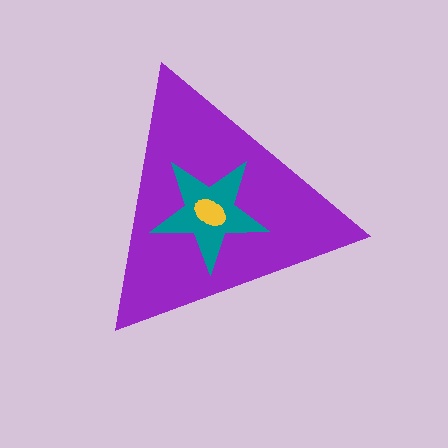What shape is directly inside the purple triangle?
The teal star.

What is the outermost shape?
The purple triangle.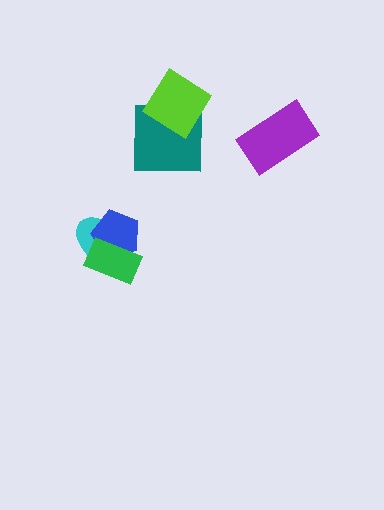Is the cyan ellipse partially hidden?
Yes, it is partially covered by another shape.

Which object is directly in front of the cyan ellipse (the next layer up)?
The blue pentagon is directly in front of the cyan ellipse.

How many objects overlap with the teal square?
1 object overlaps with the teal square.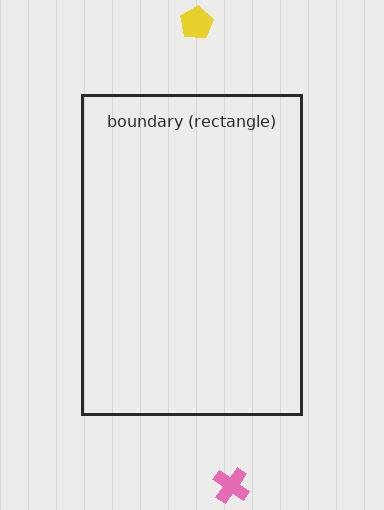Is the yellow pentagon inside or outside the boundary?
Outside.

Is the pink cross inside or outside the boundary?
Outside.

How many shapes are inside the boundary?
0 inside, 2 outside.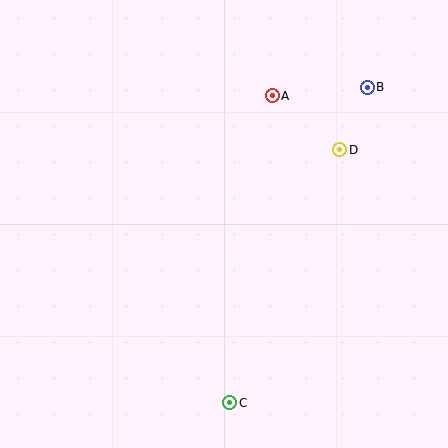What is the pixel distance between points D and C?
The distance between D and C is 276 pixels.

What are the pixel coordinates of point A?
Point A is at (272, 96).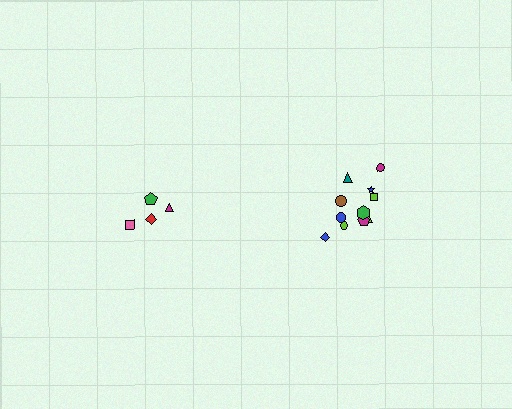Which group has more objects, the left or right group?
The right group.